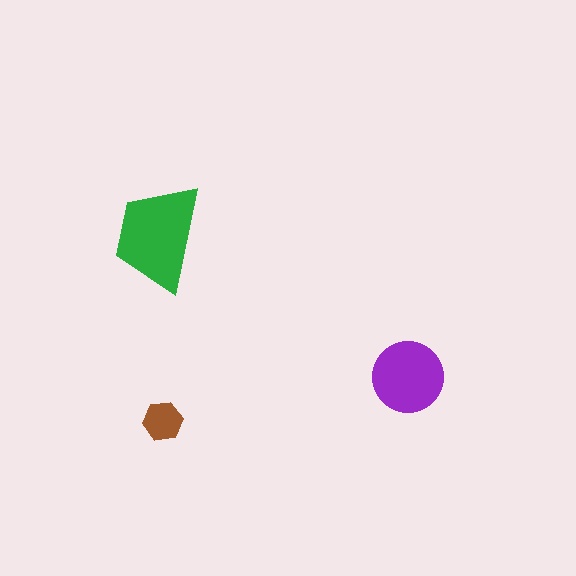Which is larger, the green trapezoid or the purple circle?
The green trapezoid.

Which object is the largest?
The green trapezoid.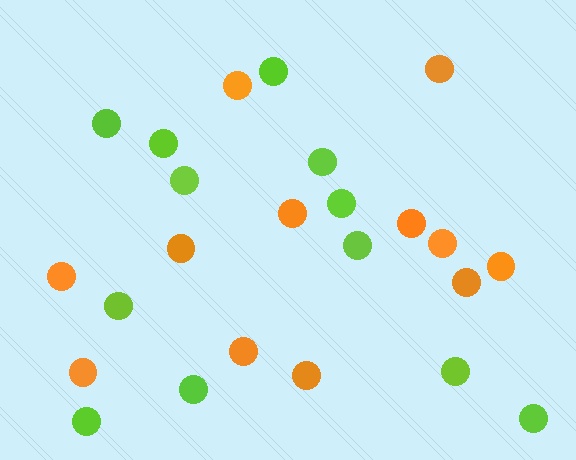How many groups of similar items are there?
There are 2 groups: one group of orange circles (12) and one group of lime circles (12).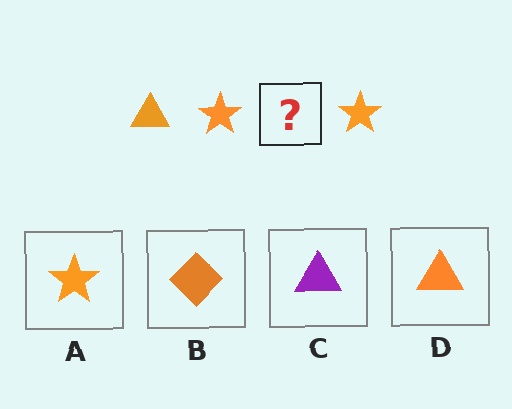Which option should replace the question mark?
Option D.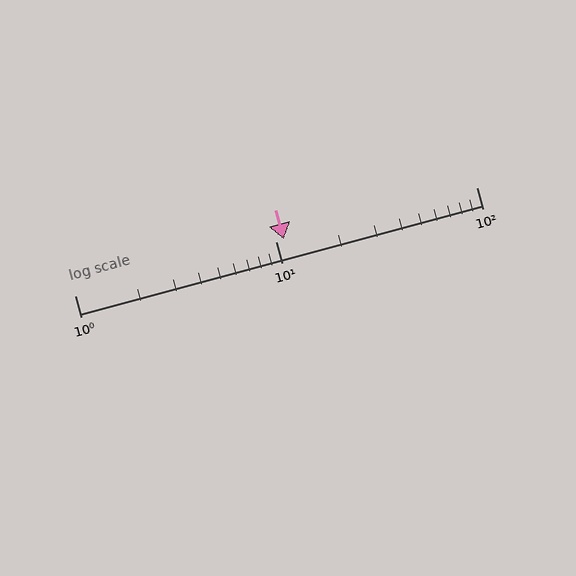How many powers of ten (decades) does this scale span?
The scale spans 2 decades, from 1 to 100.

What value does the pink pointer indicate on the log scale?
The pointer indicates approximately 11.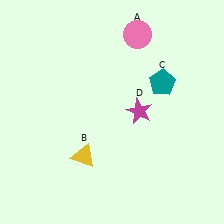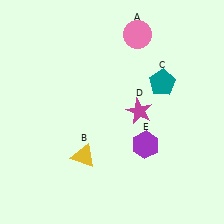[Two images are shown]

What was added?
A purple hexagon (E) was added in Image 2.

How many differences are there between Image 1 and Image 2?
There is 1 difference between the two images.